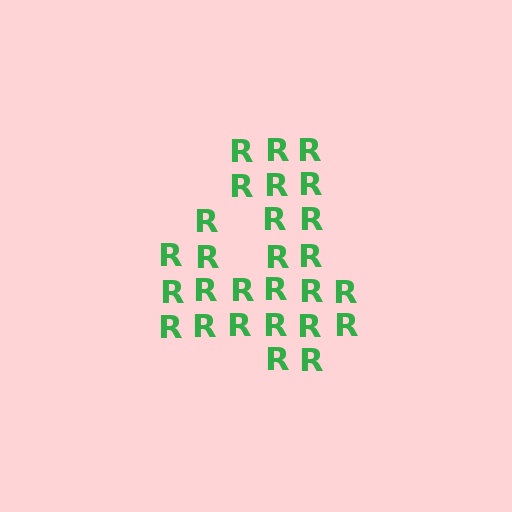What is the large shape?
The large shape is the digit 4.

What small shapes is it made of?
It is made of small letter R's.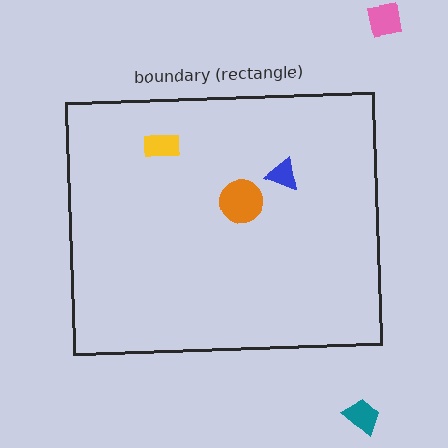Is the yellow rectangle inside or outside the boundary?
Inside.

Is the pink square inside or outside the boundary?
Outside.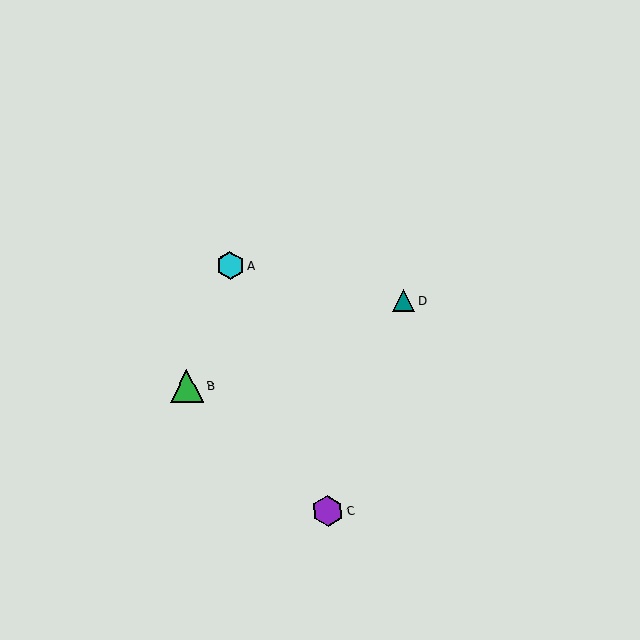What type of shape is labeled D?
Shape D is a teal triangle.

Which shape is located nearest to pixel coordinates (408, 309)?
The teal triangle (labeled D) at (404, 301) is nearest to that location.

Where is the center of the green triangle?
The center of the green triangle is at (187, 386).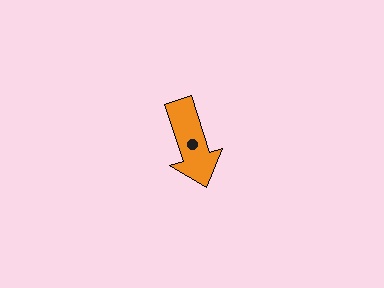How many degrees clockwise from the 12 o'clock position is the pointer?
Approximately 162 degrees.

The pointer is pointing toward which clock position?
Roughly 5 o'clock.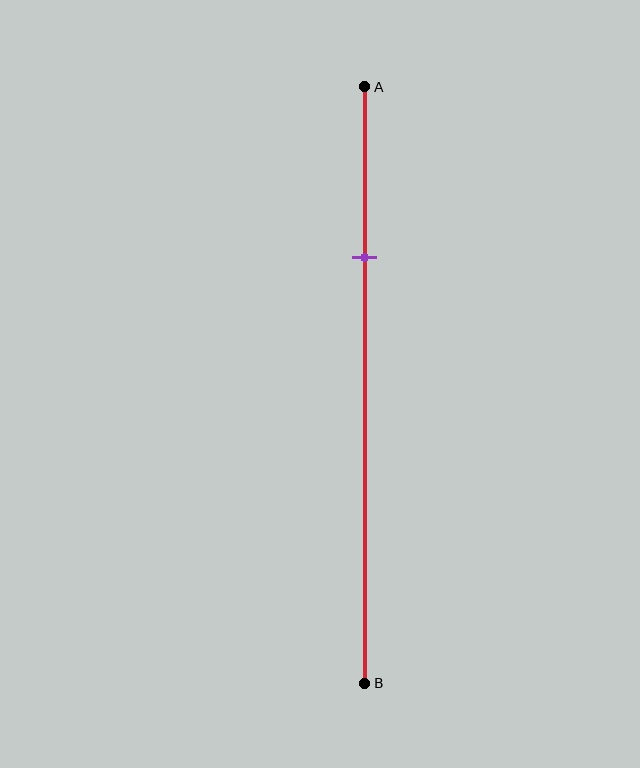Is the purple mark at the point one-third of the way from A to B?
No, the mark is at about 30% from A, not at the 33% one-third point.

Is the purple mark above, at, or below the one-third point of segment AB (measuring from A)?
The purple mark is above the one-third point of segment AB.